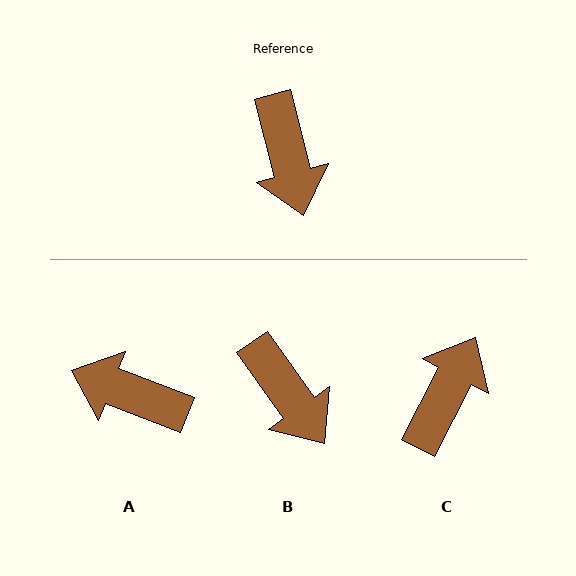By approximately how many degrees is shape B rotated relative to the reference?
Approximately 21 degrees counter-clockwise.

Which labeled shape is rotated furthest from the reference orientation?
C, about 138 degrees away.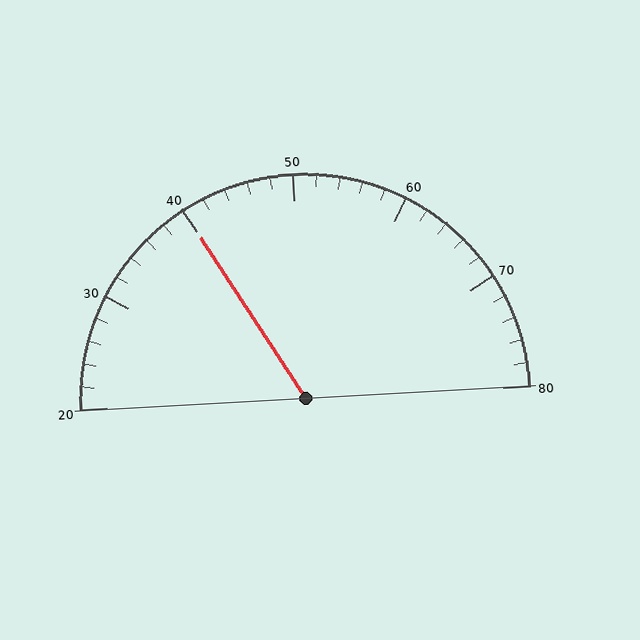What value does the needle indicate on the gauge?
The needle indicates approximately 40.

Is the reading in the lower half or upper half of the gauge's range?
The reading is in the lower half of the range (20 to 80).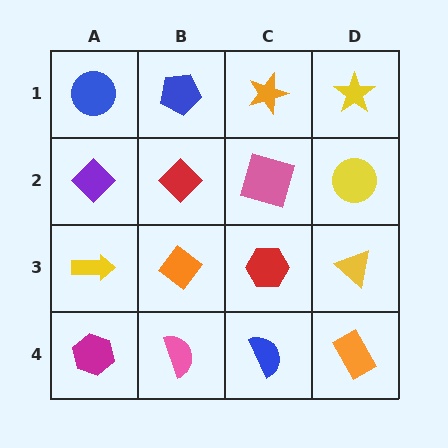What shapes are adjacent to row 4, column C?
A red hexagon (row 3, column C), a pink semicircle (row 4, column B), an orange rectangle (row 4, column D).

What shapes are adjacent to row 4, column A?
A yellow arrow (row 3, column A), a pink semicircle (row 4, column B).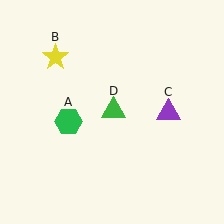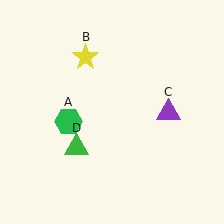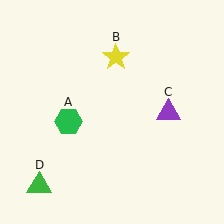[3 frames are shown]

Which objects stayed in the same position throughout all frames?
Green hexagon (object A) and purple triangle (object C) remained stationary.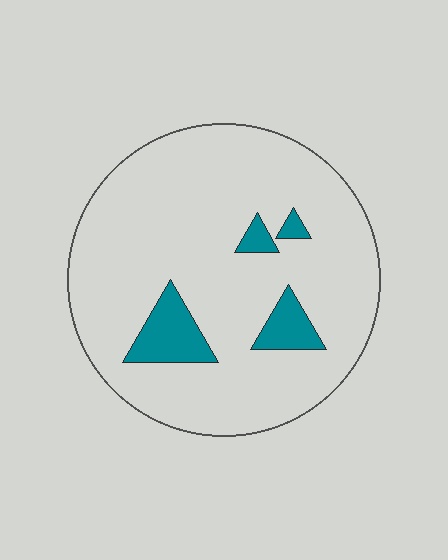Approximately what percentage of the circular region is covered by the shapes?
Approximately 10%.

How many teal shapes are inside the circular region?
4.